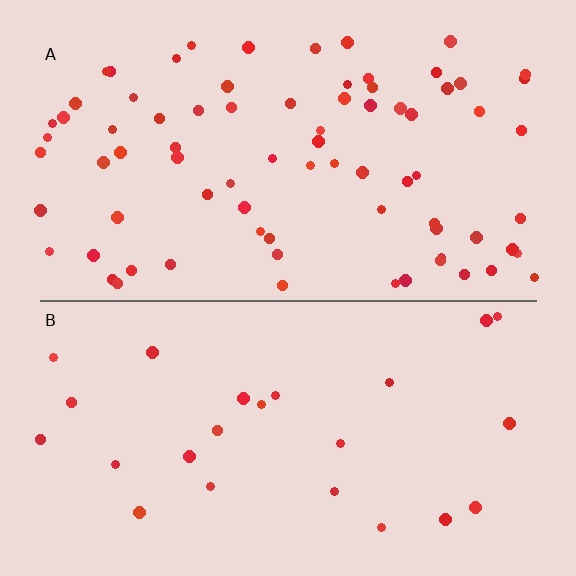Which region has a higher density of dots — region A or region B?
A (the top).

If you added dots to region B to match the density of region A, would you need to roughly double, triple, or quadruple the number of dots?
Approximately triple.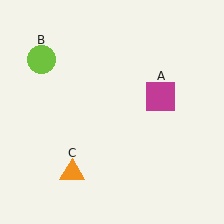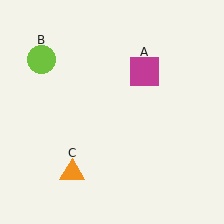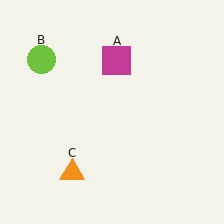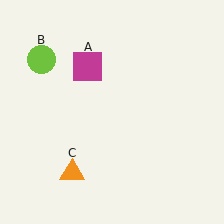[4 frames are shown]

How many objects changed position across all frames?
1 object changed position: magenta square (object A).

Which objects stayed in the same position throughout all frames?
Lime circle (object B) and orange triangle (object C) remained stationary.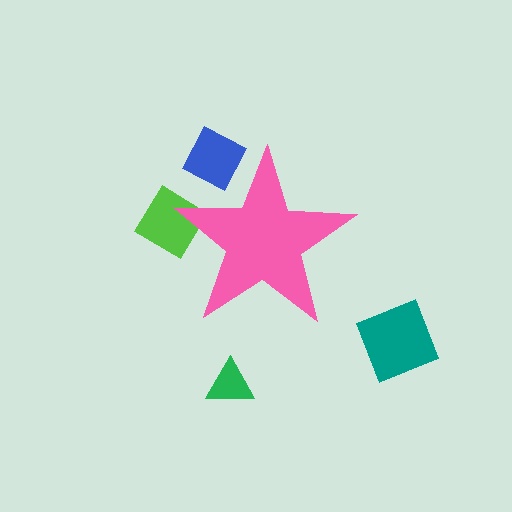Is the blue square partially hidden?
Yes, the blue square is partially hidden behind the pink star.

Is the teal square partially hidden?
No, the teal square is fully visible.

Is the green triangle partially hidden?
No, the green triangle is fully visible.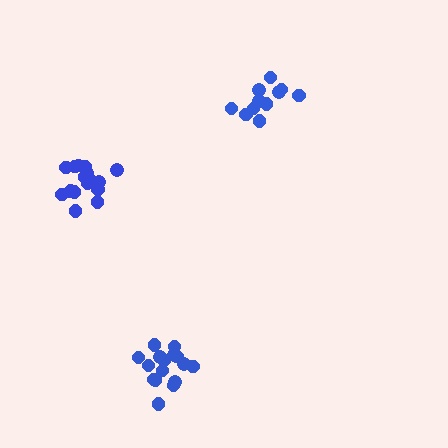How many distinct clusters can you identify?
There are 3 distinct clusters.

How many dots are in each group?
Group 1: 16 dots, Group 2: 12 dots, Group 3: 16 dots (44 total).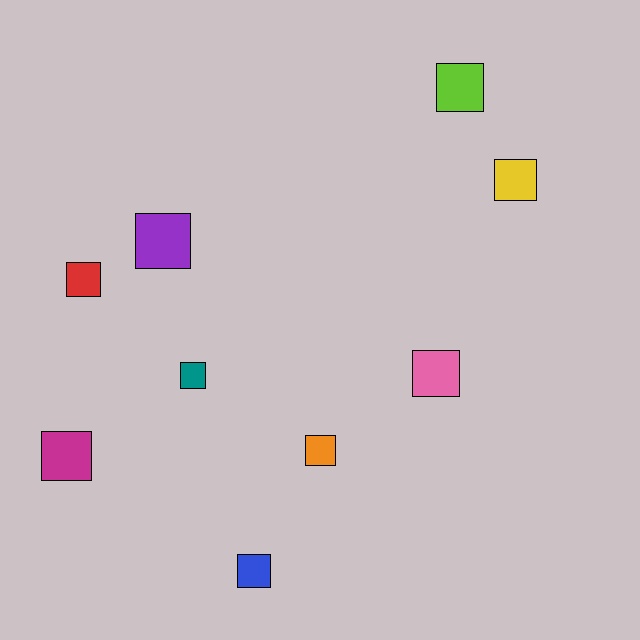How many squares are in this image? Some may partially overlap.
There are 9 squares.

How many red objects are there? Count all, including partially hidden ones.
There is 1 red object.